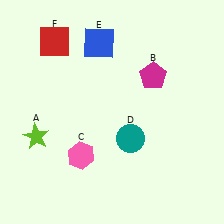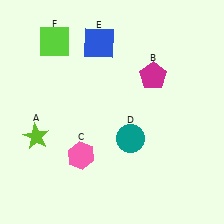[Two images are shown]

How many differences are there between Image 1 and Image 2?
There is 1 difference between the two images.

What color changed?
The square (F) changed from red in Image 1 to lime in Image 2.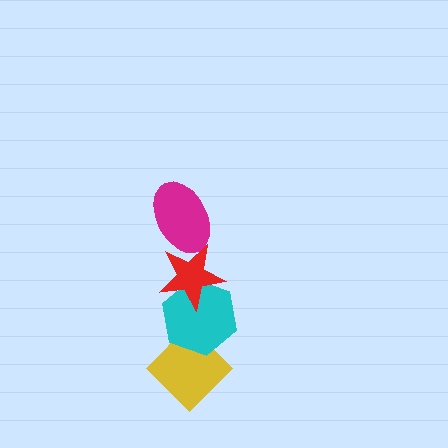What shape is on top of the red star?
The magenta ellipse is on top of the red star.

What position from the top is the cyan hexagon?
The cyan hexagon is 3rd from the top.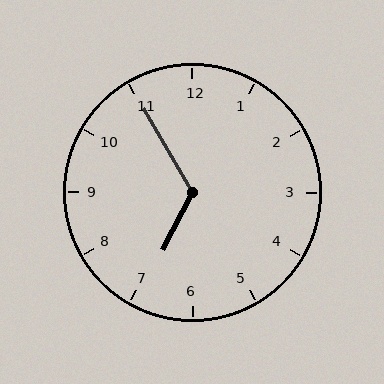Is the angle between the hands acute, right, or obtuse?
It is obtuse.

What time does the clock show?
6:55.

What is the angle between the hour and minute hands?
Approximately 122 degrees.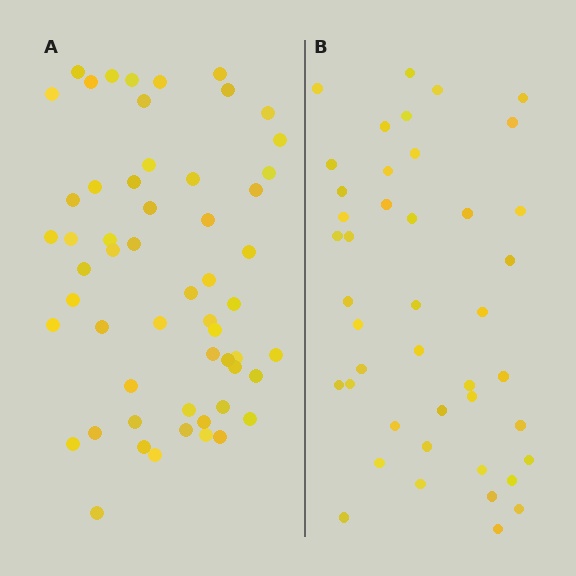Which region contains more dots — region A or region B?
Region A (the left region) has more dots.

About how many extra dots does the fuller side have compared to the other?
Region A has approximately 15 more dots than region B.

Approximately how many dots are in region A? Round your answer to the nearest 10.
About 60 dots. (The exact count is 56, which rounds to 60.)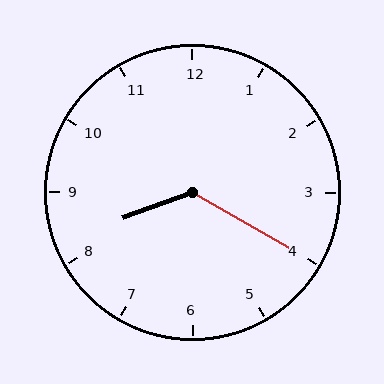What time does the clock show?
8:20.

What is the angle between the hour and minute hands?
Approximately 130 degrees.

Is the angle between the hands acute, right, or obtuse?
It is obtuse.